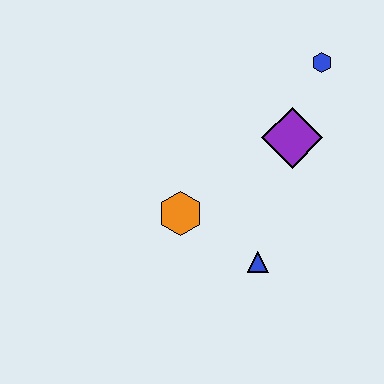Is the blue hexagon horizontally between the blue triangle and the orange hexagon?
No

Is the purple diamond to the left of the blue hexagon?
Yes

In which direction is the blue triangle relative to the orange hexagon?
The blue triangle is to the right of the orange hexagon.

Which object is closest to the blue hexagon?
The purple diamond is closest to the blue hexagon.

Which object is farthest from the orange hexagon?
The blue hexagon is farthest from the orange hexagon.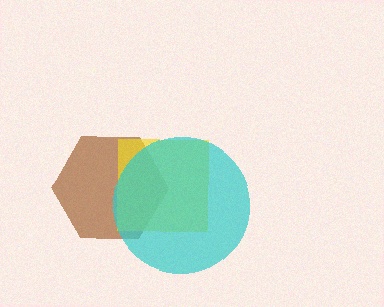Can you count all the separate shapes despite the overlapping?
Yes, there are 3 separate shapes.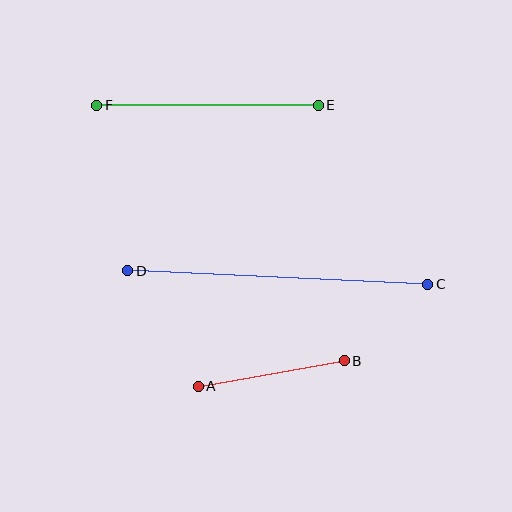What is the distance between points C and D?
The distance is approximately 300 pixels.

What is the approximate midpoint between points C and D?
The midpoint is at approximately (278, 278) pixels.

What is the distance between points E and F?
The distance is approximately 221 pixels.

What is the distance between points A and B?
The distance is approximately 148 pixels.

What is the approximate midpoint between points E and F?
The midpoint is at approximately (207, 105) pixels.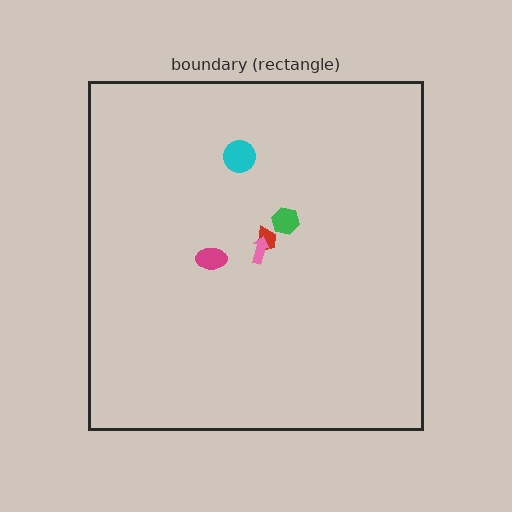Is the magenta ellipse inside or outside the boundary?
Inside.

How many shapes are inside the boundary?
5 inside, 0 outside.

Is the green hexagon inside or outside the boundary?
Inside.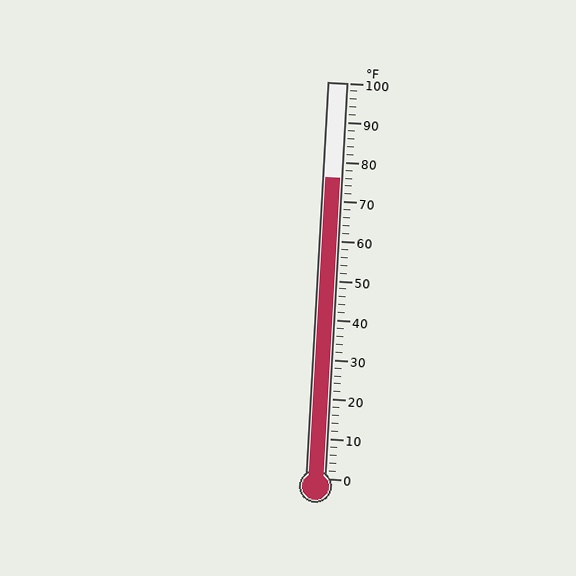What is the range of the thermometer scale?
The thermometer scale ranges from 0°F to 100°F.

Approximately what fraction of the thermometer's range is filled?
The thermometer is filled to approximately 75% of its range.